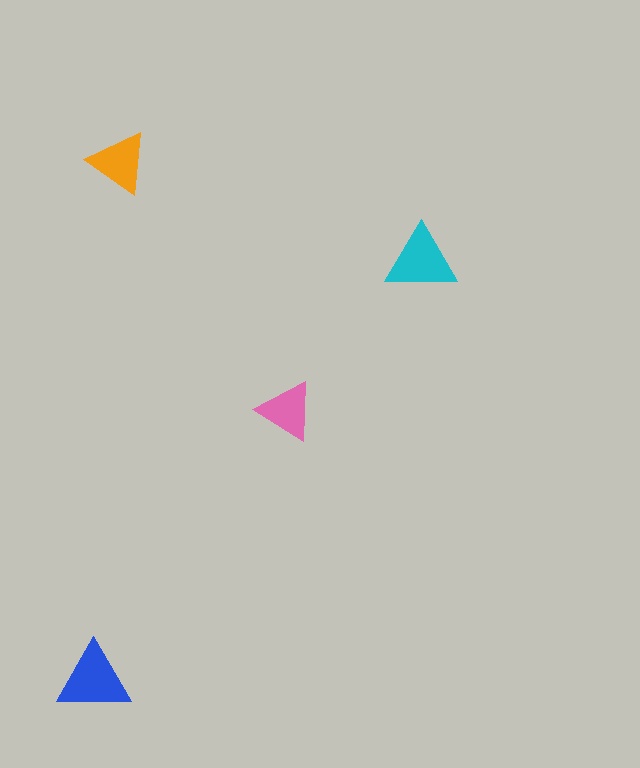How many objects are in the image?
There are 4 objects in the image.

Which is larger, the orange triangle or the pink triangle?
The orange one.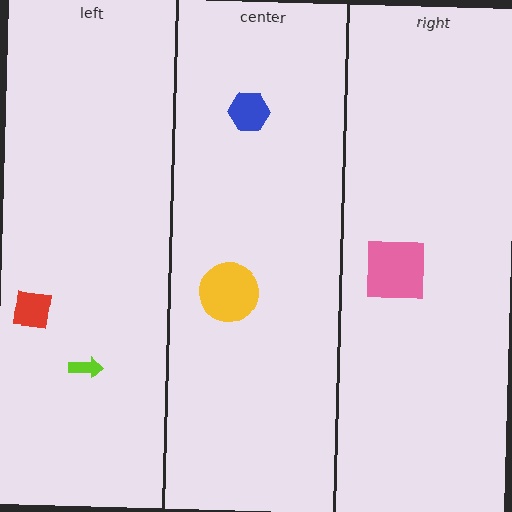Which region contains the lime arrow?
The left region.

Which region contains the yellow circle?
The center region.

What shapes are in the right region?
The pink square.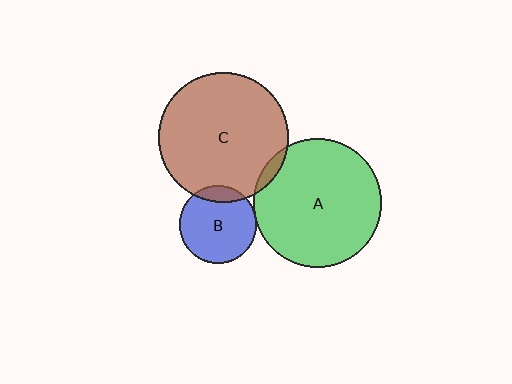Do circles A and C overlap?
Yes.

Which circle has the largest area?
Circle C (brown).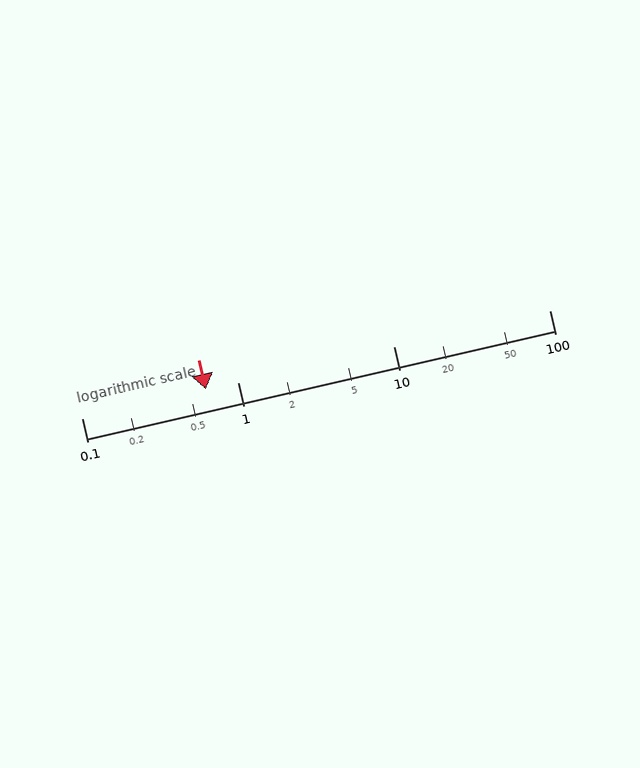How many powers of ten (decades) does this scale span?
The scale spans 3 decades, from 0.1 to 100.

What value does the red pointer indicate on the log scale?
The pointer indicates approximately 0.63.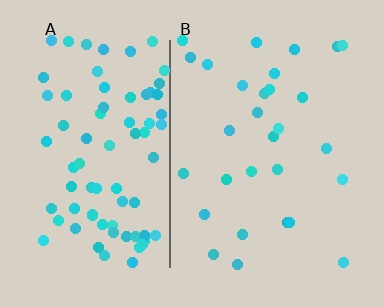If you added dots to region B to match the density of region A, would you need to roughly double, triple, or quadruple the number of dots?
Approximately triple.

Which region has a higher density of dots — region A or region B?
A (the left).